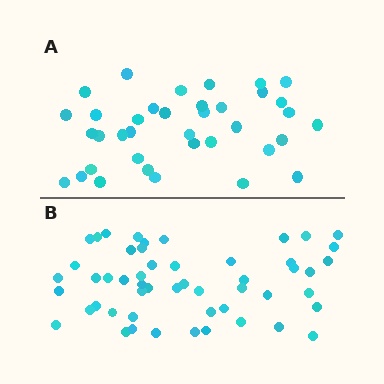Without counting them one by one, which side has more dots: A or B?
Region B (the bottom region) has more dots.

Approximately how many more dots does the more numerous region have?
Region B has approximately 15 more dots than region A.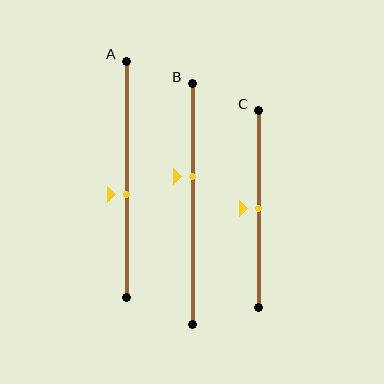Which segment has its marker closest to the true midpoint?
Segment C has its marker closest to the true midpoint.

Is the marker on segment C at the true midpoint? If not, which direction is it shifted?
Yes, the marker on segment C is at the true midpoint.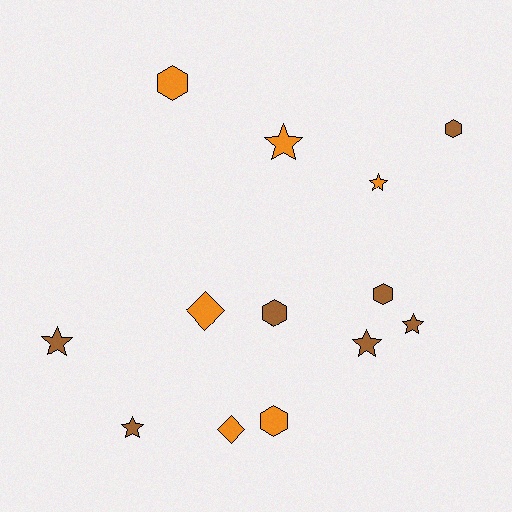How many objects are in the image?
There are 13 objects.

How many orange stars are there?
There are 2 orange stars.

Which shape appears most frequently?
Star, with 6 objects.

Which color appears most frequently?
Brown, with 7 objects.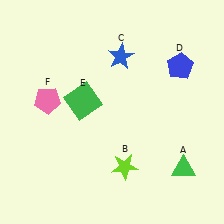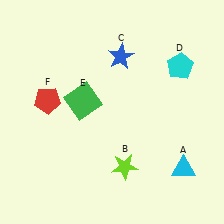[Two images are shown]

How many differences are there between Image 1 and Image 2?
There are 3 differences between the two images.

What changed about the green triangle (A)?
In Image 1, A is green. In Image 2, it changed to cyan.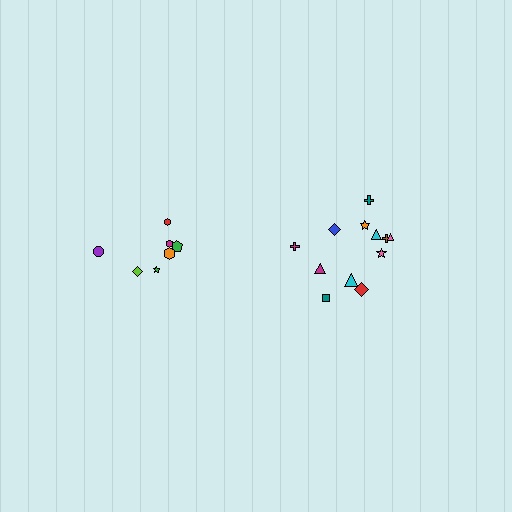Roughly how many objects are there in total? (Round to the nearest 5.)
Roughly 20 objects in total.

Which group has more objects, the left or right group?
The right group.